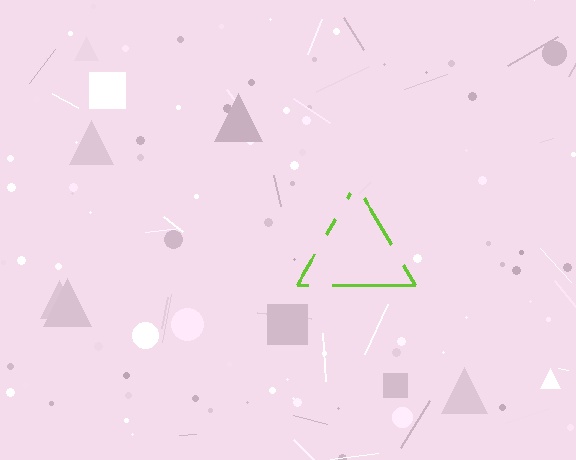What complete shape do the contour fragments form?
The contour fragments form a triangle.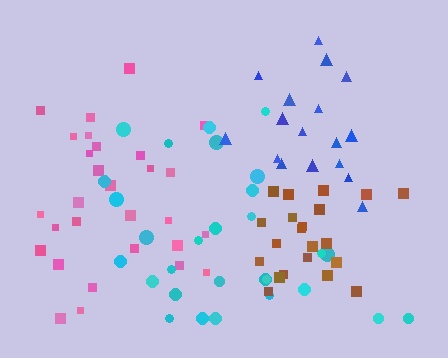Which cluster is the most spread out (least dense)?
Cyan.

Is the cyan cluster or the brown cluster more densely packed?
Brown.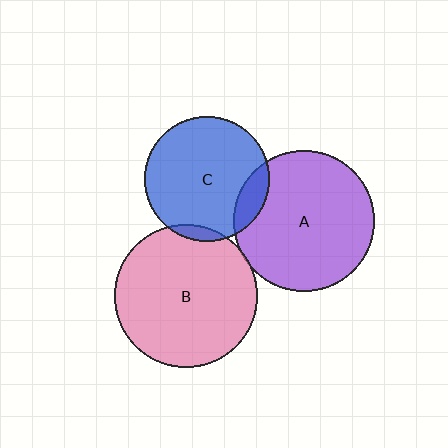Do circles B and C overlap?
Yes.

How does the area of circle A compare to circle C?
Approximately 1.3 times.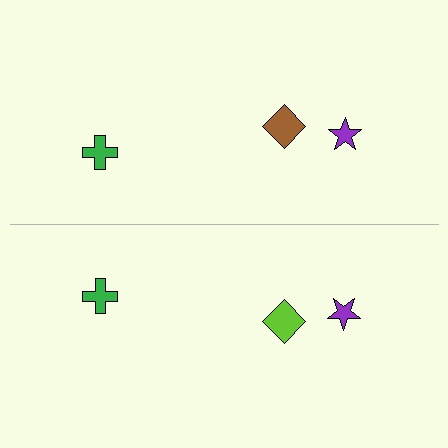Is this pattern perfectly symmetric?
No, the pattern is not perfectly symmetric. The lime diamond on the bottom side breaks the symmetry — its mirror counterpart is brown.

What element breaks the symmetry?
The lime diamond on the bottom side breaks the symmetry — its mirror counterpart is brown.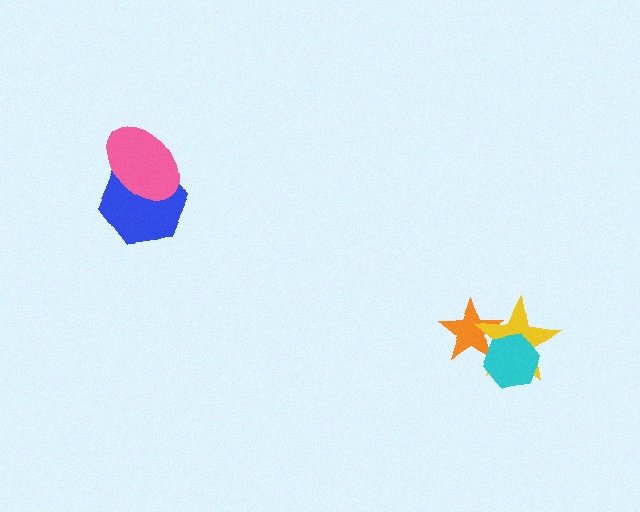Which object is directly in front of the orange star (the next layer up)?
The yellow star is directly in front of the orange star.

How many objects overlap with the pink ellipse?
1 object overlaps with the pink ellipse.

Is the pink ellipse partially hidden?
No, no other shape covers it.